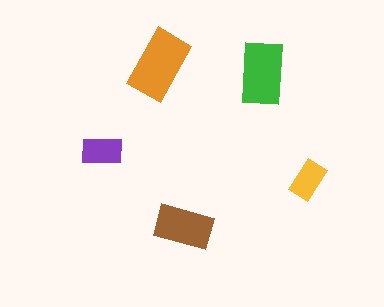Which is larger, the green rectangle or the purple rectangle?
The green one.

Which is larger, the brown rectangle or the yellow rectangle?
The brown one.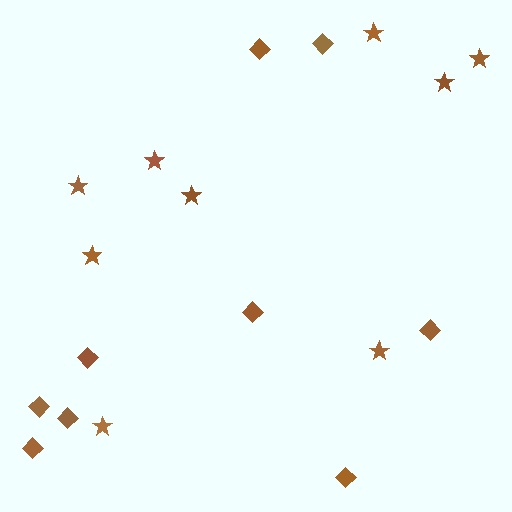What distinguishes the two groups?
There are 2 groups: one group of stars (9) and one group of diamonds (9).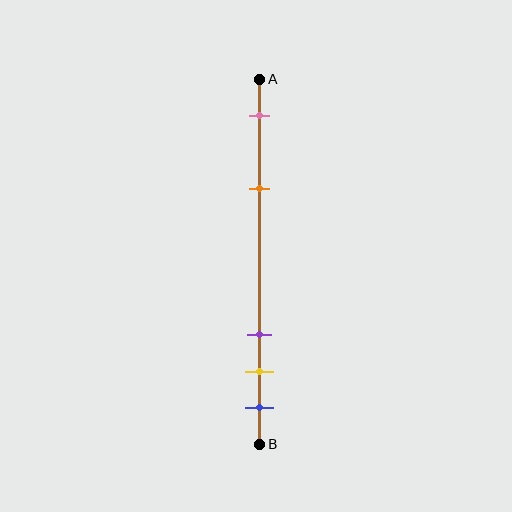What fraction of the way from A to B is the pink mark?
The pink mark is approximately 10% (0.1) of the way from A to B.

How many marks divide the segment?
There are 5 marks dividing the segment.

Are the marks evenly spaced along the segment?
No, the marks are not evenly spaced.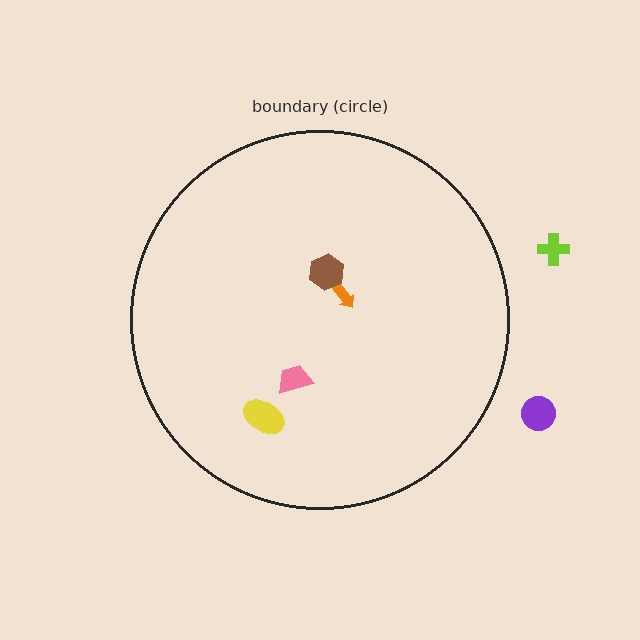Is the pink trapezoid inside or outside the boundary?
Inside.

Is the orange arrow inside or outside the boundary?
Inside.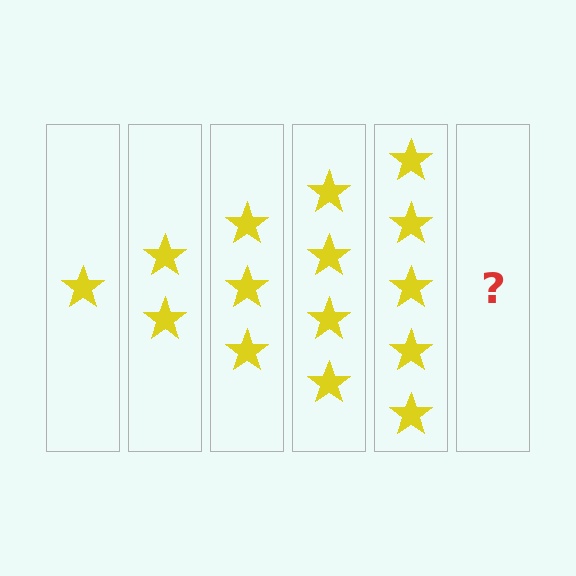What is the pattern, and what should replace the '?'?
The pattern is that each step adds one more star. The '?' should be 6 stars.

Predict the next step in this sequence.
The next step is 6 stars.